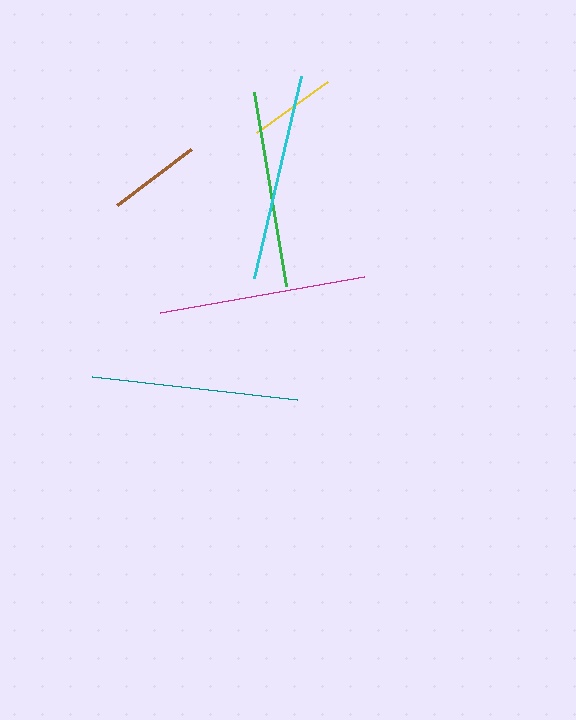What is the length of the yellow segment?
The yellow segment is approximately 87 pixels long.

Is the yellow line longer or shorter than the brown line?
The brown line is longer than the yellow line.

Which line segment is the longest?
The cyan line is the longest at approximately 207 pixels.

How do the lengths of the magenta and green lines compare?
The magenta and green lines are approximately the same length.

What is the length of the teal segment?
The teal segment is approximately 207 pixels long.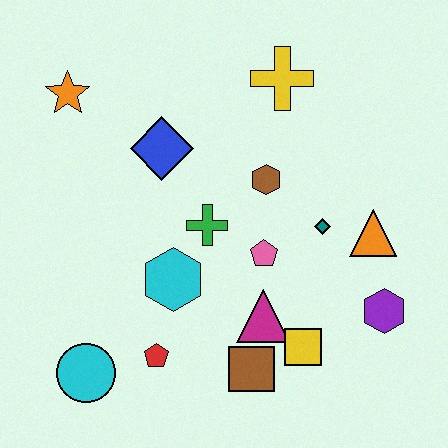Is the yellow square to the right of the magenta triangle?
Yes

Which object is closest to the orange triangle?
The teal diamond is closest to the orange triangle.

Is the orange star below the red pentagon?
No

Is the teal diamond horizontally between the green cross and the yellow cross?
No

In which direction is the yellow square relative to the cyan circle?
The yellow square is to the right of the cyan circle.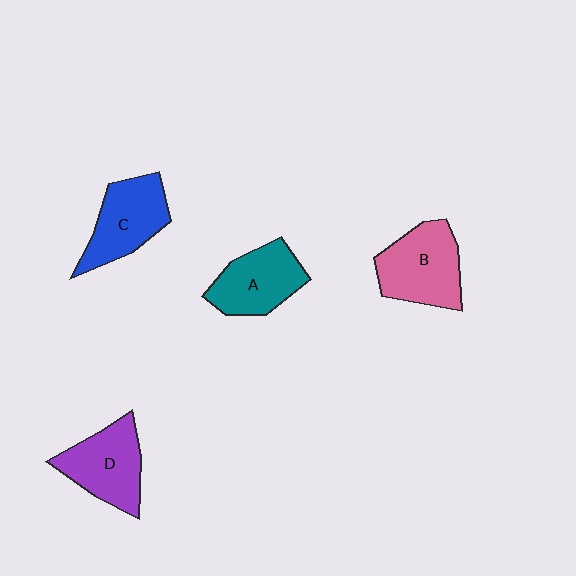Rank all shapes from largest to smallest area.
From largest to smallest: B (pink), D (purple), C (blue), A (teal).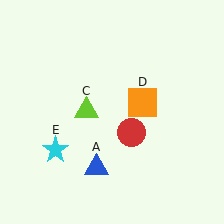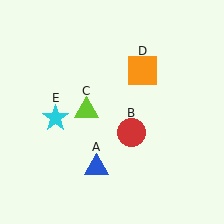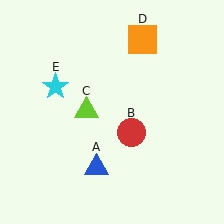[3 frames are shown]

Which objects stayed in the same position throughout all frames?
Blue triangle (object A) and red circle (object B) and lime triangle (object C) remained stationary.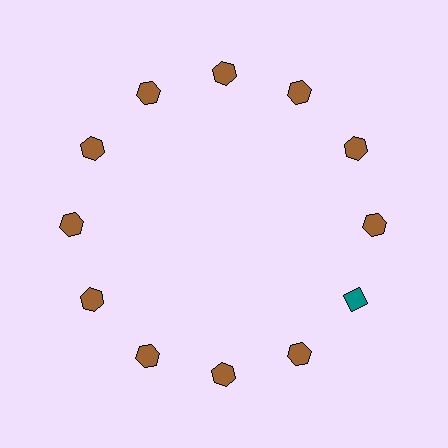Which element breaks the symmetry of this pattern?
The teal diamond at roughly the 4 o'clock position breaks the symmetry. All other shapes are brown hexagons.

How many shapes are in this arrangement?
There are 12 shapes arranged in a ring pattern.